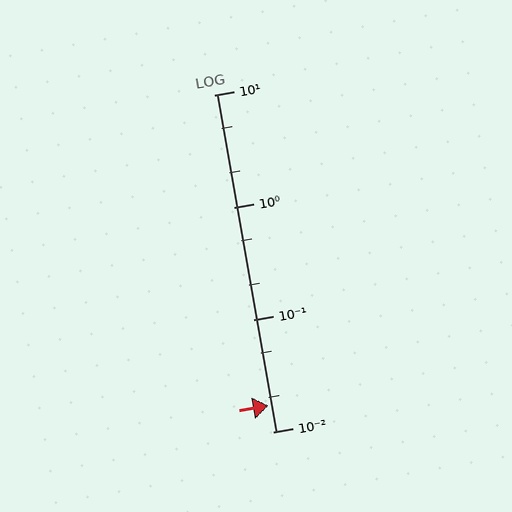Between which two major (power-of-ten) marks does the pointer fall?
The pointer is between 0.01 and 0.1.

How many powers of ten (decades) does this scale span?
The scale spans 3 decades, from 0.01 to 10.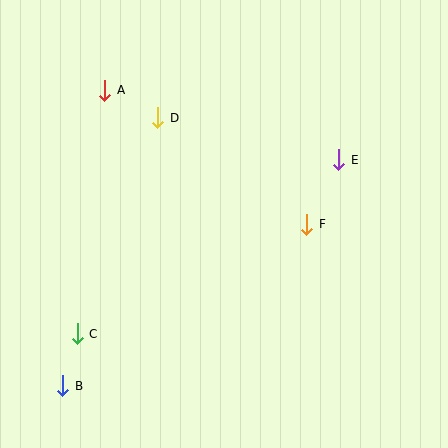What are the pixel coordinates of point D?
Point D is at (158, 118).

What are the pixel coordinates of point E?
Point E is at (339, 160).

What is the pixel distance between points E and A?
The distance between E and A is 244 pixels.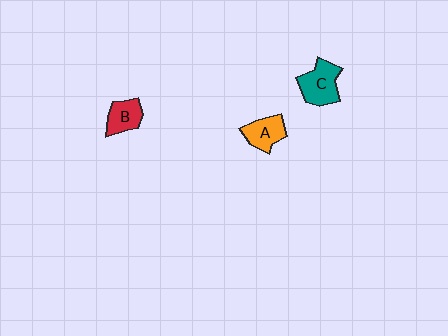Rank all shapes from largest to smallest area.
From largest to smallest: C (teal), A (orange), B (red).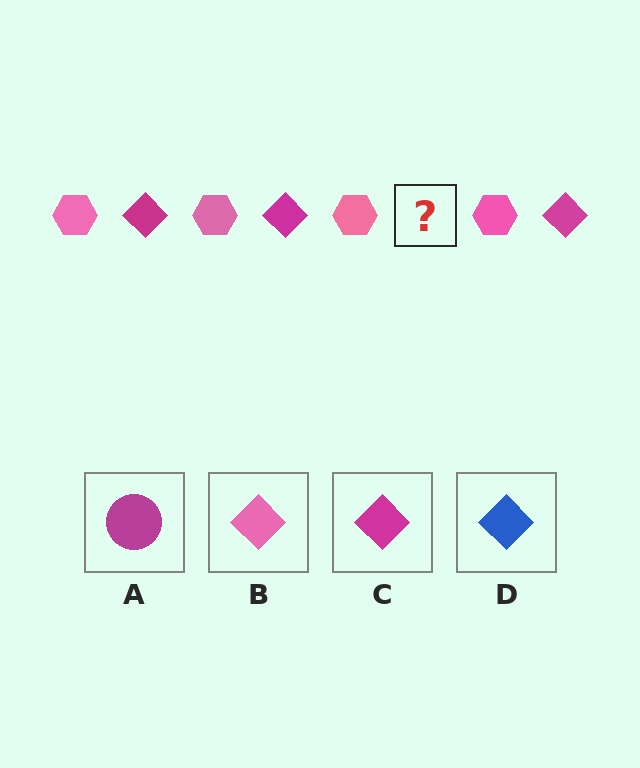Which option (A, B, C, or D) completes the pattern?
C.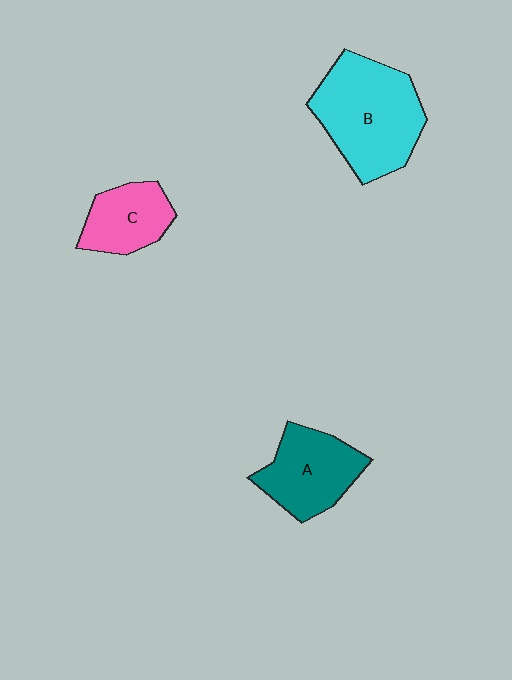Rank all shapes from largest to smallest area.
From largest to smallest: B (cyan), A (teal), C (pink).